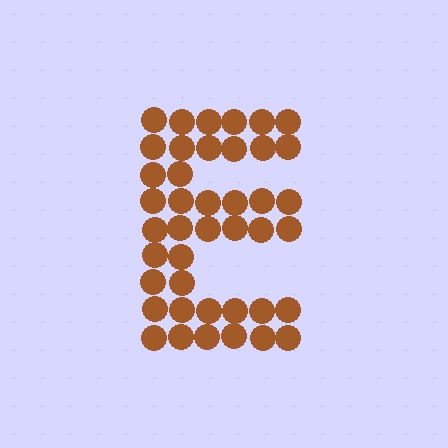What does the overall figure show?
The overall figure shows the letter E.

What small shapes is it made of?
It is made of small circles.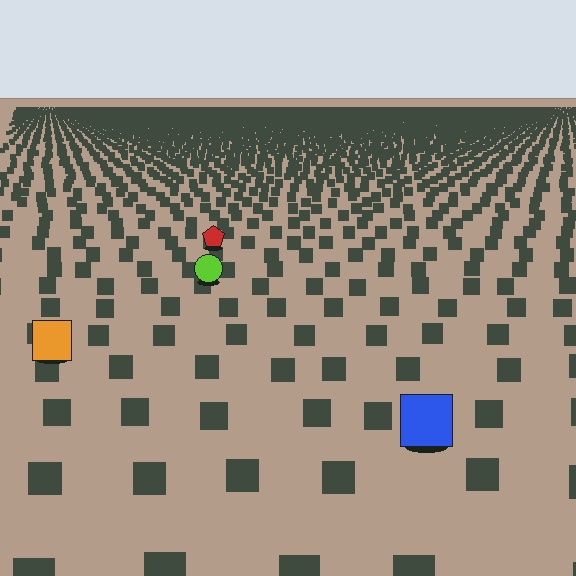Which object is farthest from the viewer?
The red pentagon is farthest from the viewer. It appears smaller and the ground texture around it is denser.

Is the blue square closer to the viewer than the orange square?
Yes. The blue square is closer — you can tell from the texture gradient: the ground texture is coarser near it.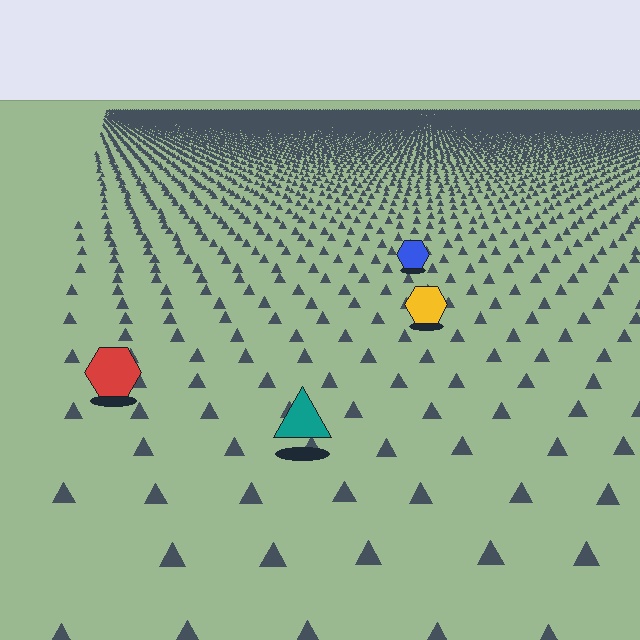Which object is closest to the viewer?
The teal triangle is closest. The texture marks near it are larger and more spread out.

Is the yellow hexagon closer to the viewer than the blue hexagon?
Yes. The yellow hexagon is closer — you can tell from the texture gradient: the ground texture is coarser near it.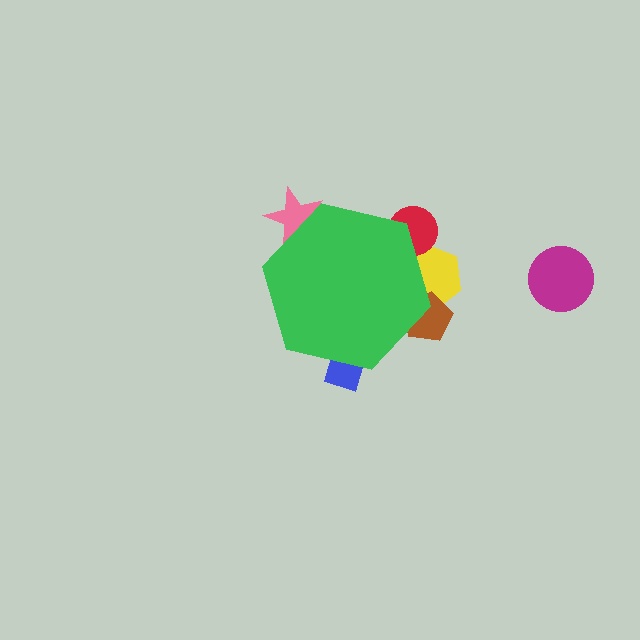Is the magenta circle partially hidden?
No, the magenta circle is fully visible.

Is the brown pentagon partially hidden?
Yes, the brown pentagon is partially hidden behind the green hexagon.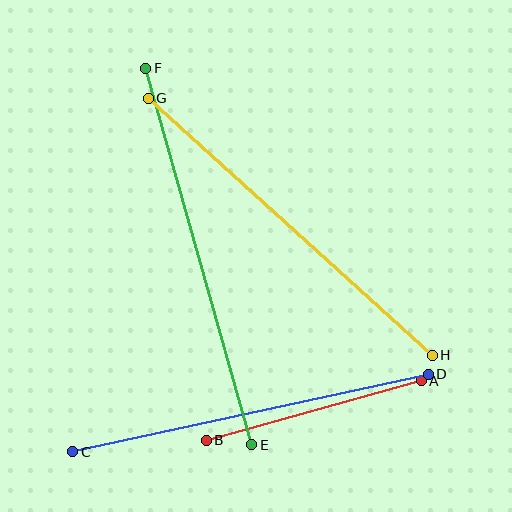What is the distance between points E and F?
The distance is approximately 391 pixels.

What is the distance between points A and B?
The distance is approximately 223 pixels.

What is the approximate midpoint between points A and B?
The midpoint is at approximately (314, 411) pixels.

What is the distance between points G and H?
The distance is approximately 383 pixels.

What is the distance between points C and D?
The distance is approximately 364 pixels.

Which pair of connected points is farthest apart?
Points E and F are farthest apart.